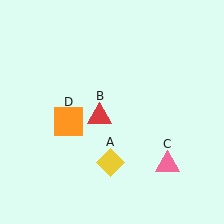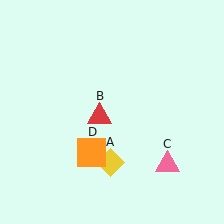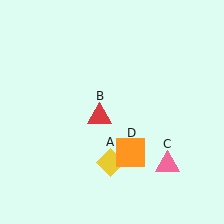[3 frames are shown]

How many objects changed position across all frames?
1 object changed position: orange square (object D).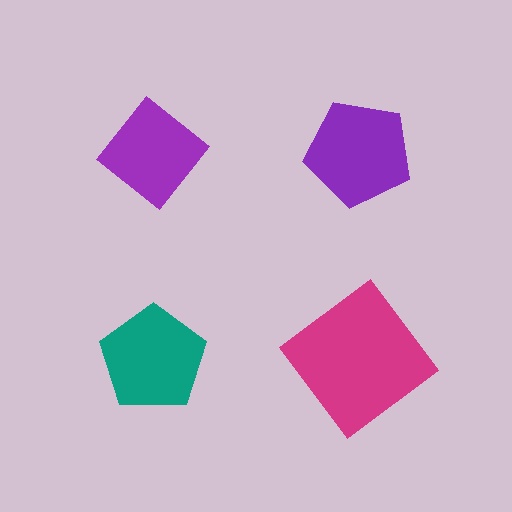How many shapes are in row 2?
2 shapes.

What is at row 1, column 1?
A purple diamond.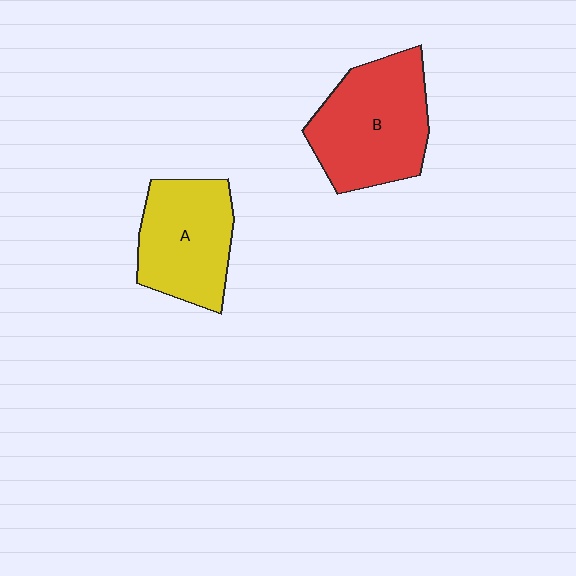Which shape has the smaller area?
Shape A (yellow).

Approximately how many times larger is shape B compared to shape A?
Approximately 1.2 times.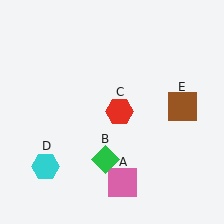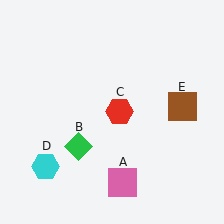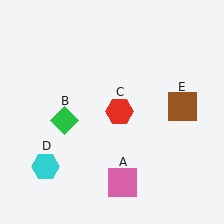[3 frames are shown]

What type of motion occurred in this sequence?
The green diamond (object B) rotated clockwise around the center of the scene.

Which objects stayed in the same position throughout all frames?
Pink square (object A) and red hexagon (object C) and cyan hexagon (object D) and brown square (object E) remained stationary.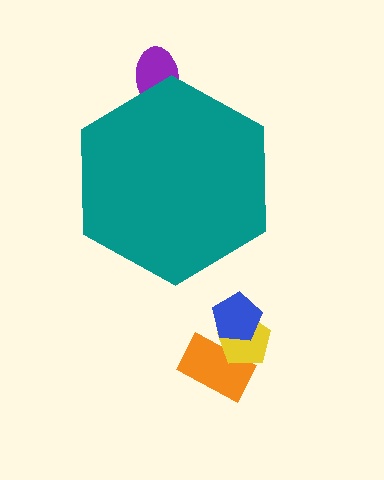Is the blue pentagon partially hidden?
No, the blue pentagon is fully visible.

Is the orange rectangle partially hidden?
No, the orange rectangle is fully visible.